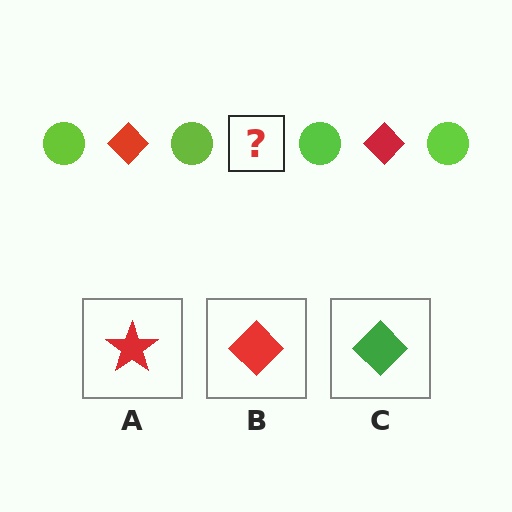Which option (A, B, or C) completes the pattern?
B.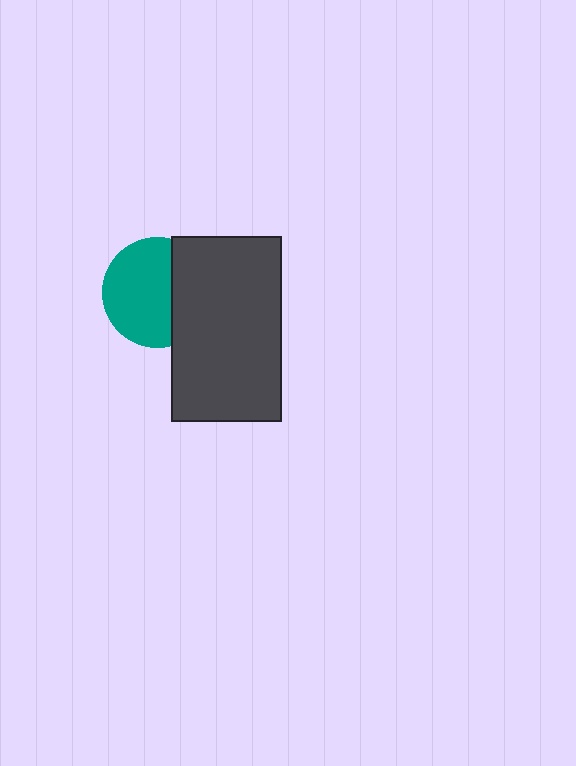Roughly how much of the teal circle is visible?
Most of it is visible (roughly 66%).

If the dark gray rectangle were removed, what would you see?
You would see the complete teal circle.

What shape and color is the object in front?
The object in front is a dark gray rectangle.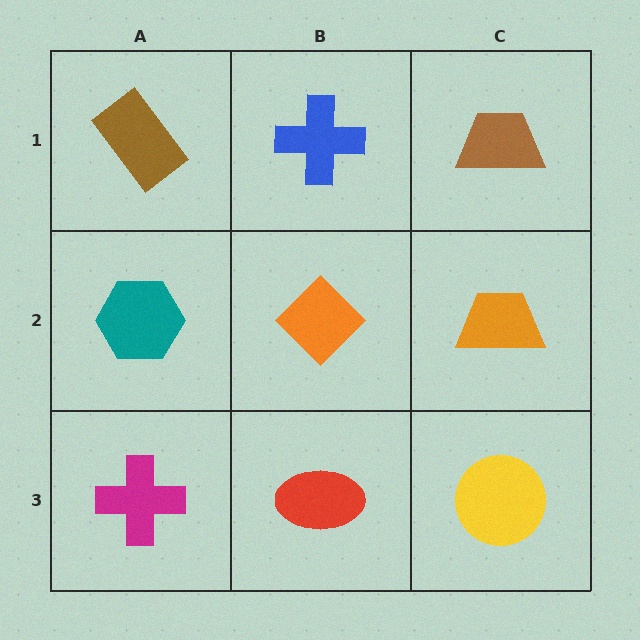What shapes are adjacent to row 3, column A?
A teal hexagon (row 2, column A), a red ellipse (row 3, column B).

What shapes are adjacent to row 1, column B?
An orange diamond (row 2, column B), a brown rectangle (row 1, column A), a brown trapezoid (row 1, column C).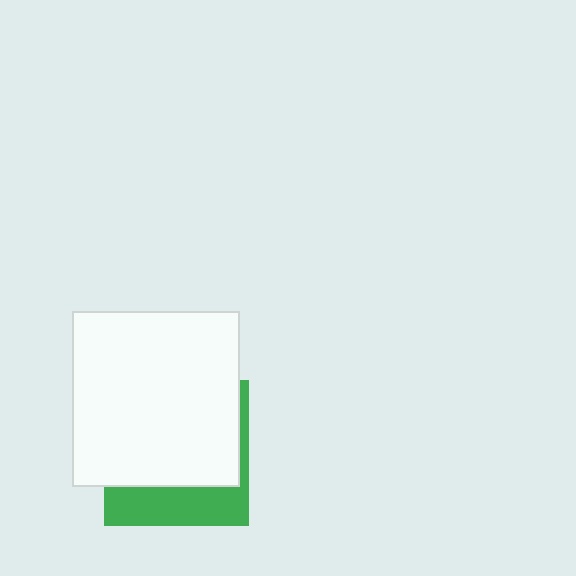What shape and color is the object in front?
The object in front is a white rectangle.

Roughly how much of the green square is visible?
A small part of it is visible (roughly 31%).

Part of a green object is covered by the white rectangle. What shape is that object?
It is a square.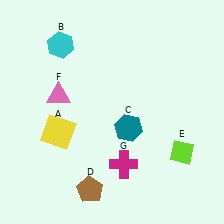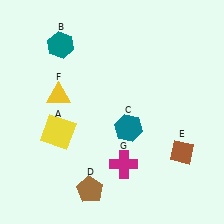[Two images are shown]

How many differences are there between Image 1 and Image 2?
There are 3 differences between the two images.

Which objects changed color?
B changed from cyan to teal. E changed from lime to brown. F changed from pink to yellow.